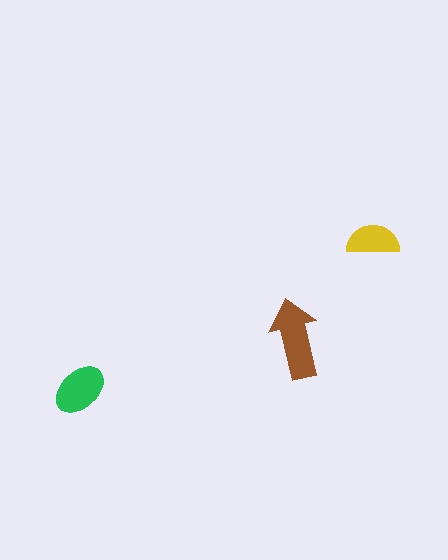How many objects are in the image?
There are 3 objects in the image.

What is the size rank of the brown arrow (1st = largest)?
1st.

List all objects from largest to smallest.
The brown arrow, the green ellipse, the yellow semicircle.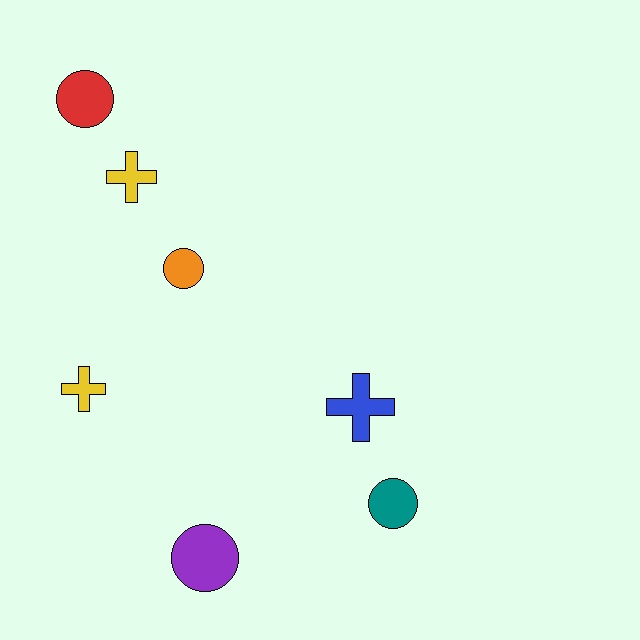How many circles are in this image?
There are 4 circles.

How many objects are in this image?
There are 7 objects.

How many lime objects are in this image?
There are no lime objects.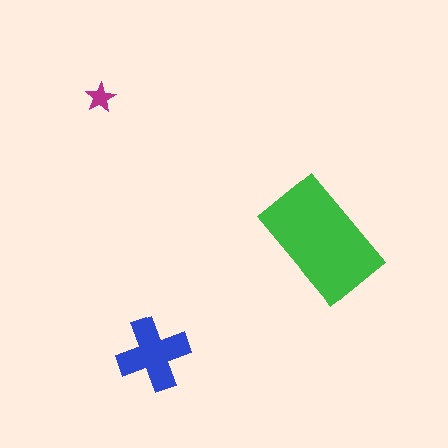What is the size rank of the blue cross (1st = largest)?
2nd.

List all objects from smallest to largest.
The magenta star, the blue cross, the green rectangle.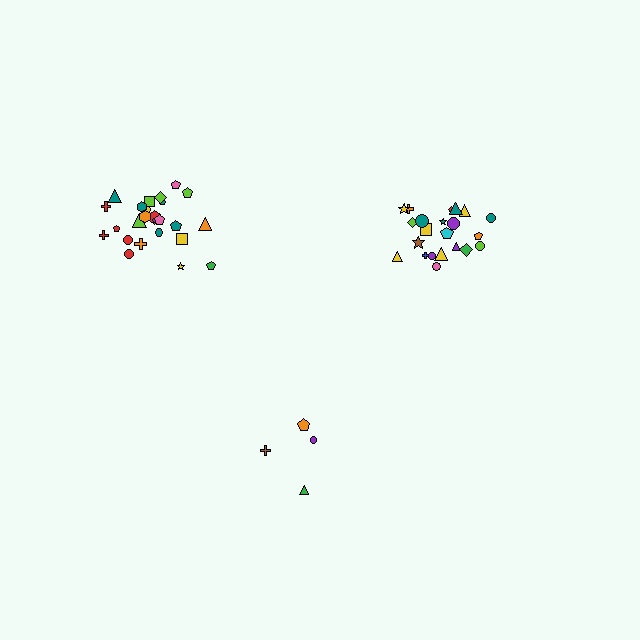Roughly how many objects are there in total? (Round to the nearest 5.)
Roughly 50 objects in total.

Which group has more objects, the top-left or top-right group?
The top-left group.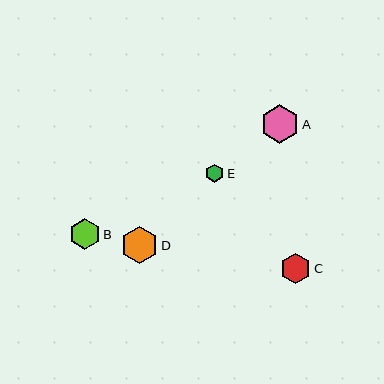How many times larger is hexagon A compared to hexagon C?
Hexagon A is approximately 1.3 times the size of hexagon C.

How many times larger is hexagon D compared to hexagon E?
Hexagon D is approximately 2.1 times the size of hexagon E.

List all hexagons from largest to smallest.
From largest to smallest: A, D, B, C, E.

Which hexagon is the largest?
Hexagon A is the largest with a size of approximately 38 pixels.